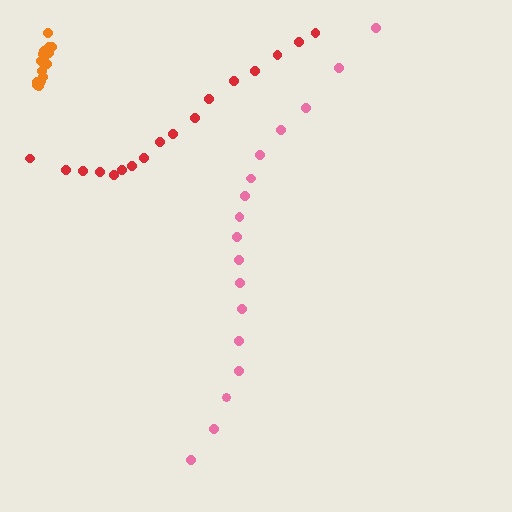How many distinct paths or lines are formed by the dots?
There are 3 distinct paths.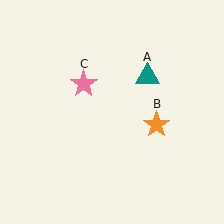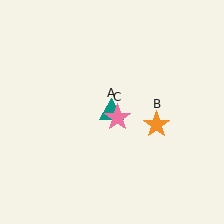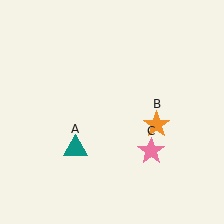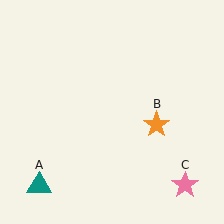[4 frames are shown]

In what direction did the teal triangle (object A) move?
The teal triangle (object A) moved down and to the left.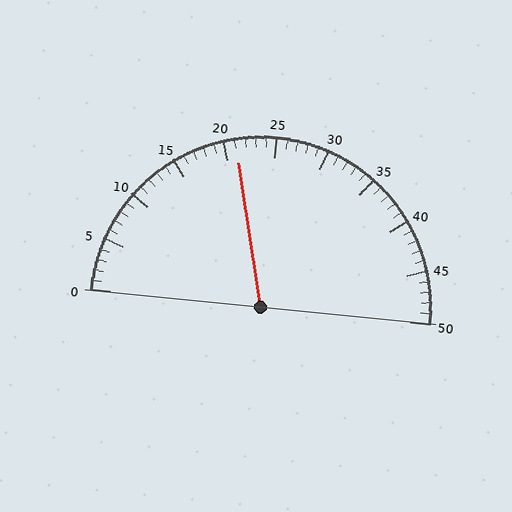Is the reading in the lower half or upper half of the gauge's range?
The reading is in the lower half of the range (0 to 50).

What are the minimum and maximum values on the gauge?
The gauge ranges from 0 to 50.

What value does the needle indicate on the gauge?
The needle indicates approximately 21.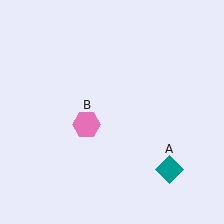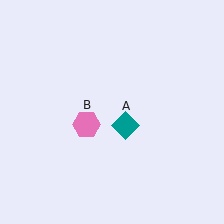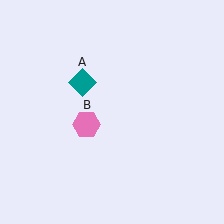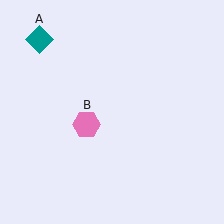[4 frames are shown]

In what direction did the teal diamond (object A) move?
The teal diamond (object A) moved up and to the left.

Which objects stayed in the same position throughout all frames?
Pink hexagon (object B) remained stationary.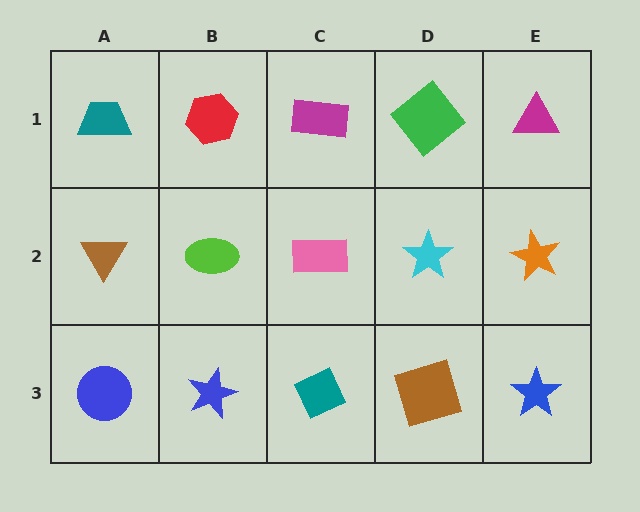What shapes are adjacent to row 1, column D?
A cyan star (row 2, column D), a magenta rectangle (row 1, column C), a magenta triangle (row 1, column E).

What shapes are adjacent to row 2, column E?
A magenta triangle (row 1, column E), a blue star (row 3, column E), a cyan star (row 2, column D).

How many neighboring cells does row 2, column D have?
4.